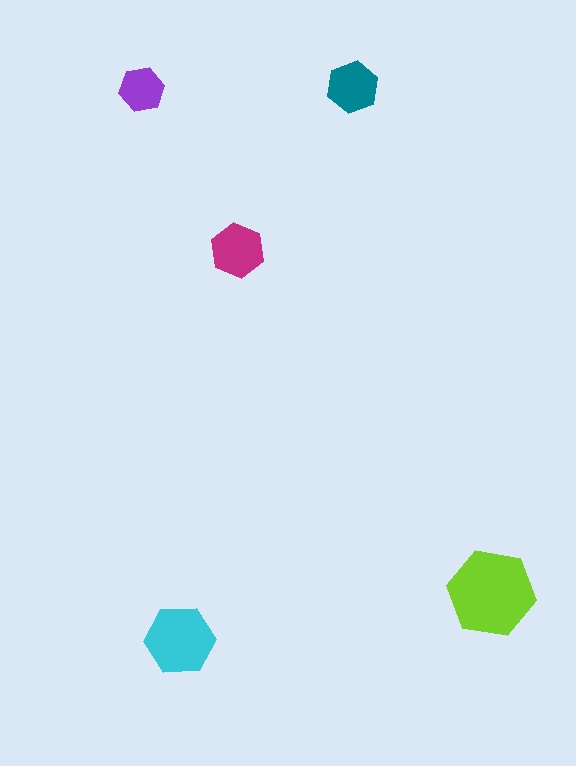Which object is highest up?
The teal hexagon is topmost.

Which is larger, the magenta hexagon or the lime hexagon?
The lime one.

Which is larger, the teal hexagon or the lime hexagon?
The lime one.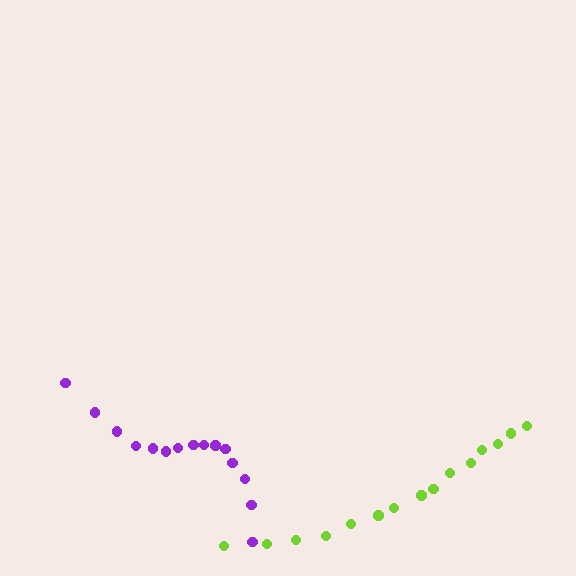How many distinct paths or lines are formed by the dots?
There are 2 distinct paths.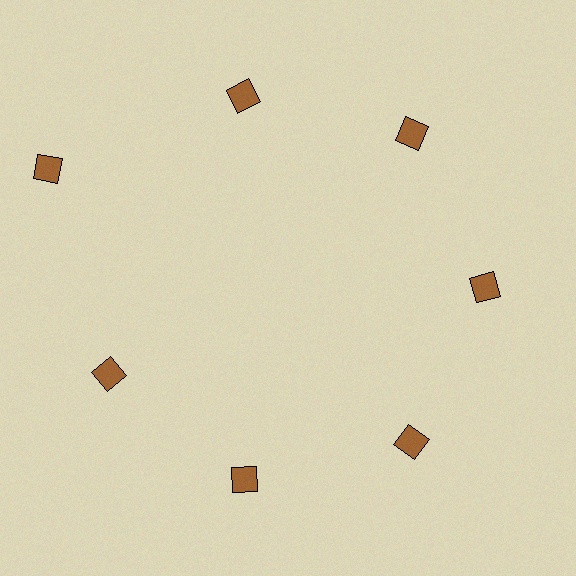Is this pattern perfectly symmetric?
No. The 7 brown diamonds are arranged in a ring, but one element near the 10 o'clock position is pushed outward from the center, breaking the 7-fold rotational symmetry.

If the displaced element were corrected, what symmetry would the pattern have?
It would have 7-fold rotational symmetry — the pattern would map onto itself every 51 degrees.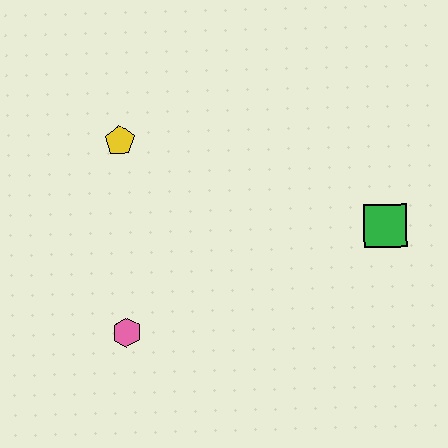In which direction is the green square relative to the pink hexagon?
The green square is to the right of the pink hexagon.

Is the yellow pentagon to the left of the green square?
Yes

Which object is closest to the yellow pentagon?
The pink hexagon is closest to the yellow pentagon.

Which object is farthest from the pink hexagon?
The green square is farthest from the pink hexagon.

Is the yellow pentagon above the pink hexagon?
Yes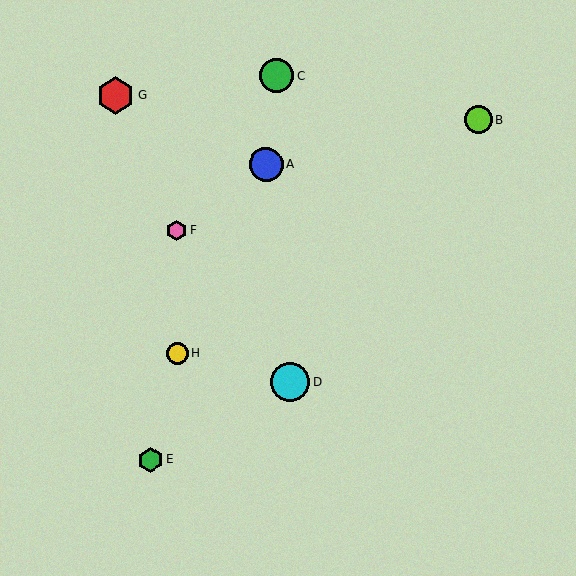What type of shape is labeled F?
Shape F is a pink hexagon.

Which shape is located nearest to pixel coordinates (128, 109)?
The red hexagon (labeled G) at (116, 95) is nearest to that location.